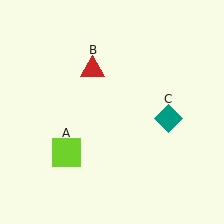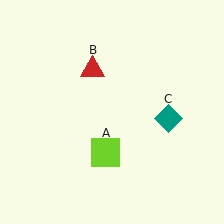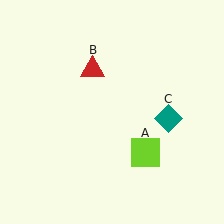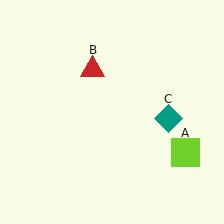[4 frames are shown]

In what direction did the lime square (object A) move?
The lime square (object A) moved right.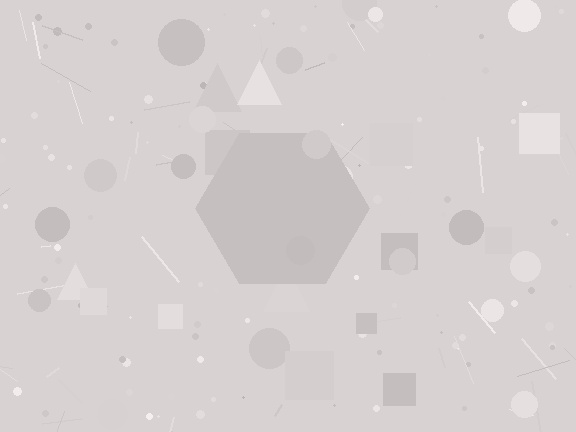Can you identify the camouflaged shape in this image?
The camouflaged shape is a hexagon.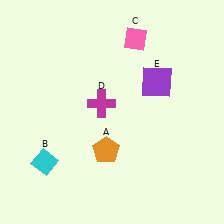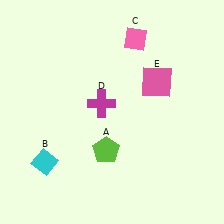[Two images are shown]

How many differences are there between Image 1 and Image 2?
There are 2 differences between the two images.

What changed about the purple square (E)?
In Image 1, E is purple. In Image 2, it changed to pink.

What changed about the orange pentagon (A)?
In Image 1, A is orange. In Image 2, it changed to lime.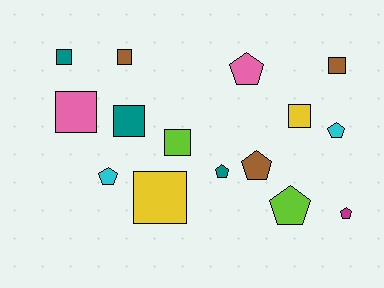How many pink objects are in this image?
There are 2 pink objects.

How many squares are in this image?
There are 8 squares.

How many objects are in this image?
There are 15 objects.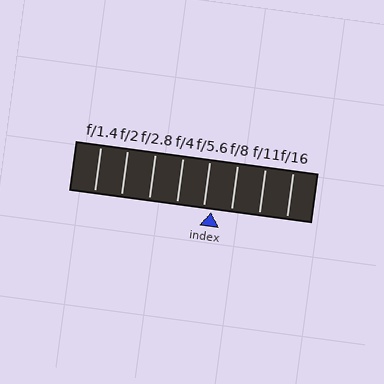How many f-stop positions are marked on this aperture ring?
There are 8 f-stop positions marked.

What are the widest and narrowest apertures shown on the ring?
The widest aperture shown is f/1.4 and the narrowest is f/16.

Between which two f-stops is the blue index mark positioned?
The index mark is between f/5.6 and f/8.